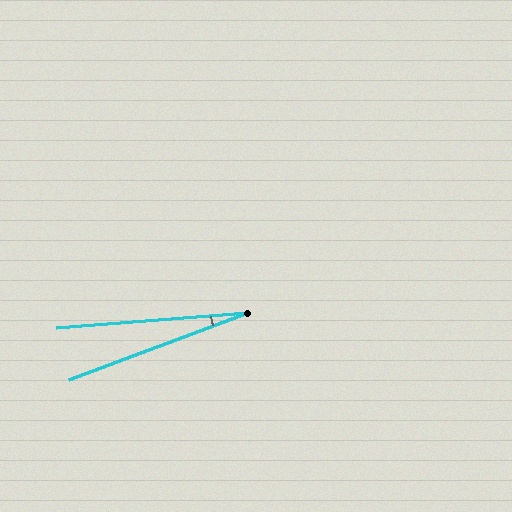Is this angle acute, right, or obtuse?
It is acute.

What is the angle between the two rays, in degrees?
Approximately 16 degrees.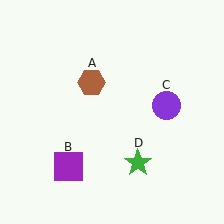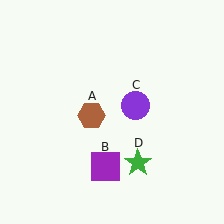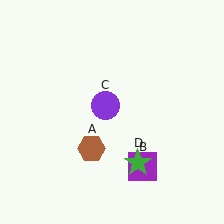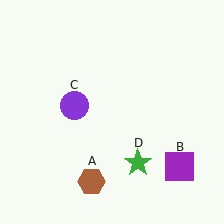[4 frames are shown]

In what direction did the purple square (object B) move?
The purple square (object B) moved right.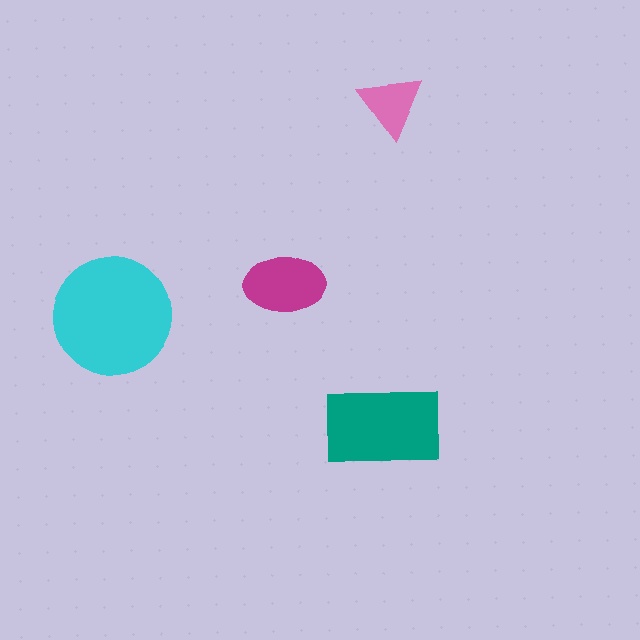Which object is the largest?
The cyan circle.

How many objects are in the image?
There are 4 objects in the image.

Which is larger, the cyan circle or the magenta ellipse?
The cyan circle.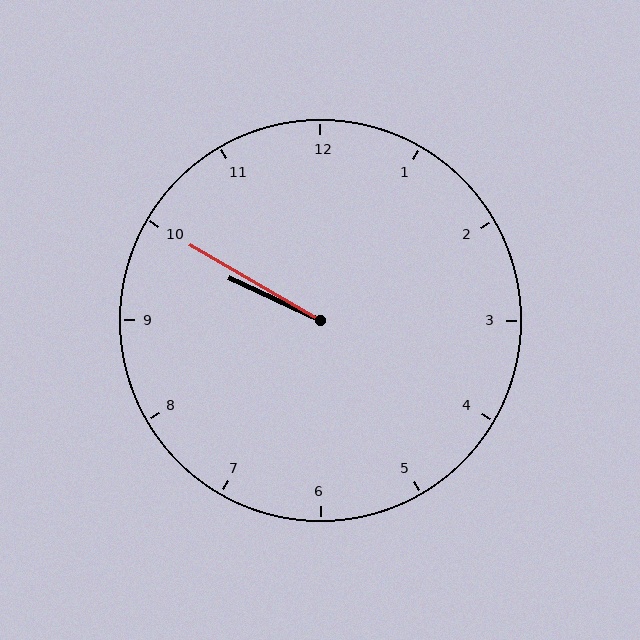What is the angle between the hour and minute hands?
Approximately 5 degrees.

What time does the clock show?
9:50.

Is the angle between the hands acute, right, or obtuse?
It is acute.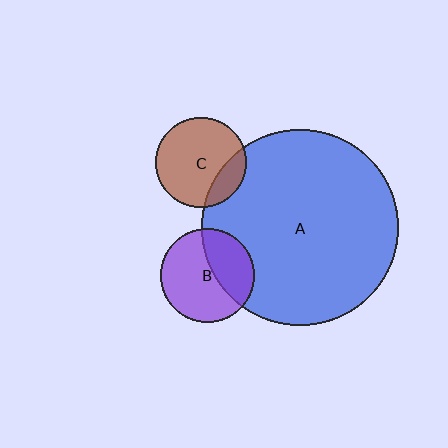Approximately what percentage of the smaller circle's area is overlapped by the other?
Approximately 35%.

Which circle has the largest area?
Circle A (blue).